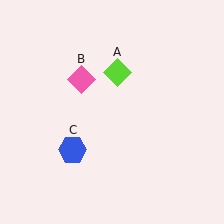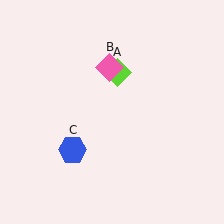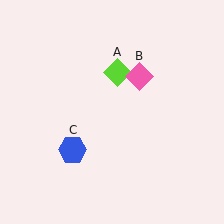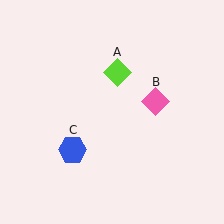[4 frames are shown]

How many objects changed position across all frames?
1 object changed position: pink diamond (object B).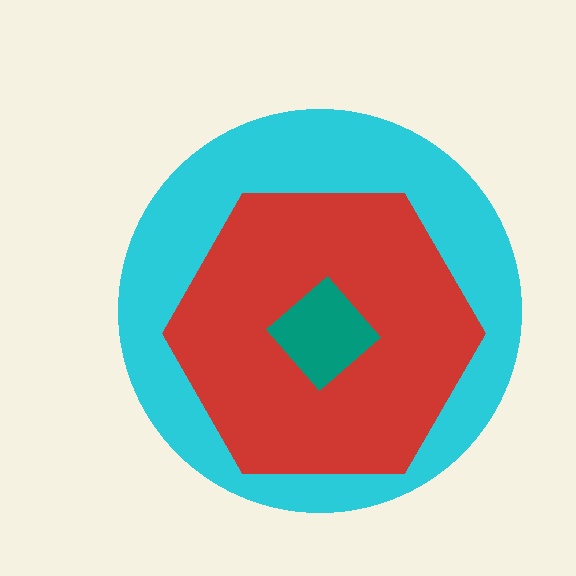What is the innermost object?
The teal diamond.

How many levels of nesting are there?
3.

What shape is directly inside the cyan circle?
The red hexagon.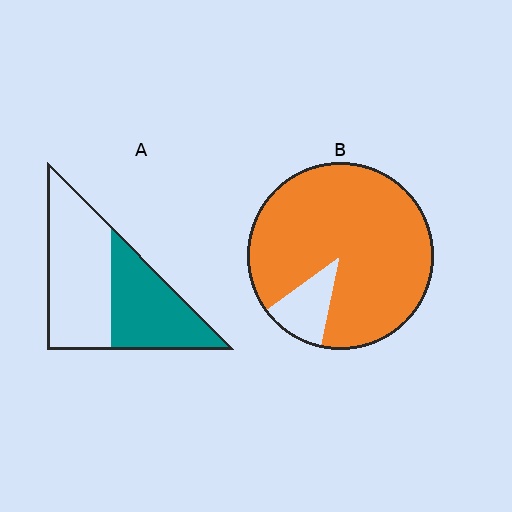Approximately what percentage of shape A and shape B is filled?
A is approximately 45% and B is approximately 90%.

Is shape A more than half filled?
No.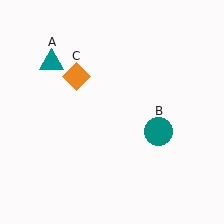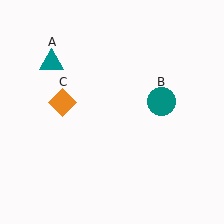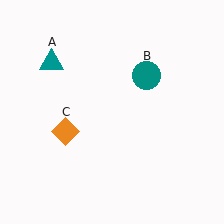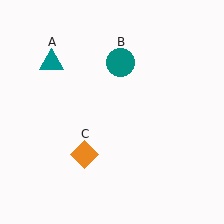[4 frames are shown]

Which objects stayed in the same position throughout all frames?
Teal triangle (object A) remained stationary.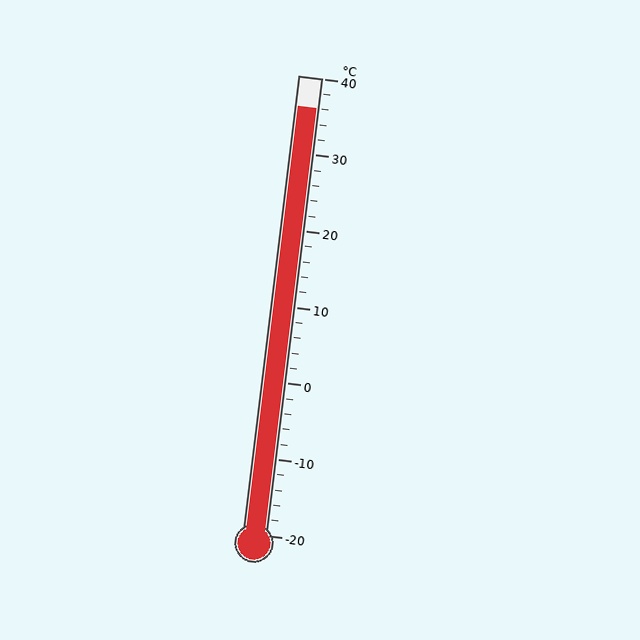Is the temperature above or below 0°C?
The temperature is above 0°C.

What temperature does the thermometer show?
The thermometer shows approximately 36°C.